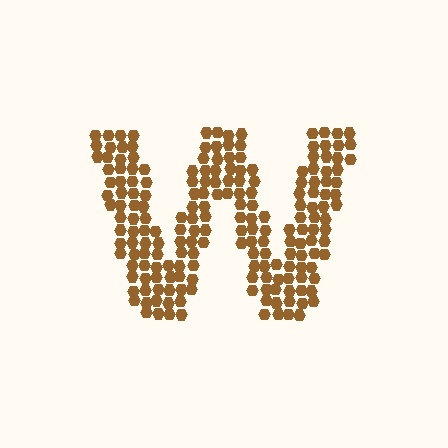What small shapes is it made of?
It is made of small hexagons.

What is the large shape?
The large shape is the letter W.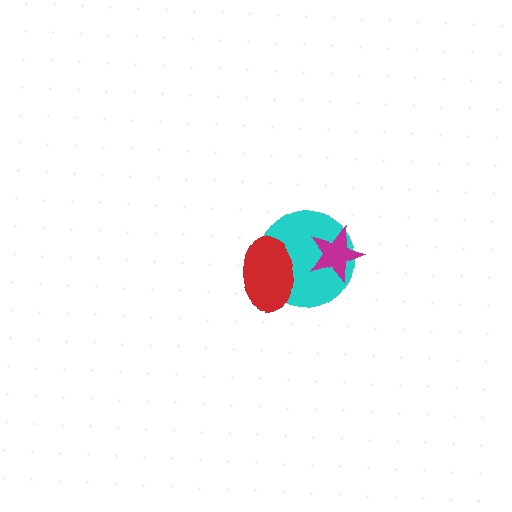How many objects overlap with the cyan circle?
2 objects overlap with the cyan circle.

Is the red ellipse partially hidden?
No, no other shape covers it.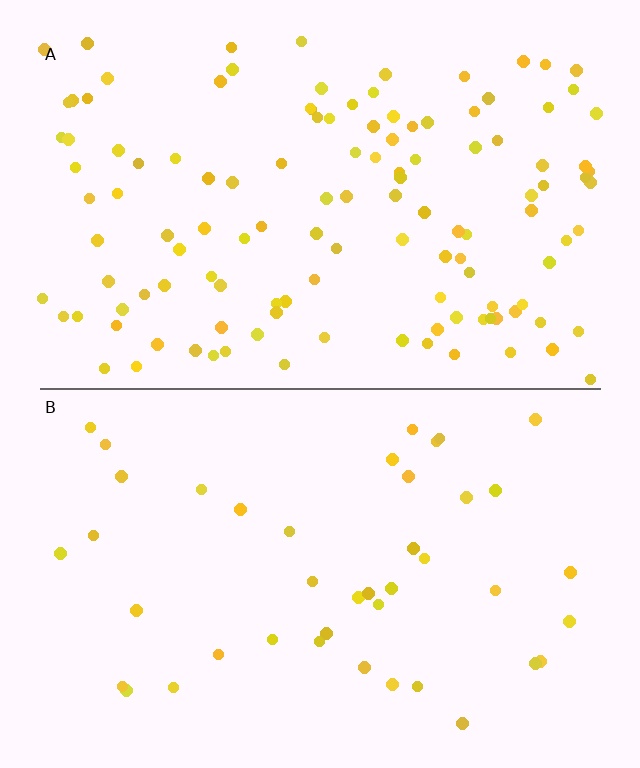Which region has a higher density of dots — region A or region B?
A (the top).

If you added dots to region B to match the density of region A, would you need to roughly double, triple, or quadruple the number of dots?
Approximately triple.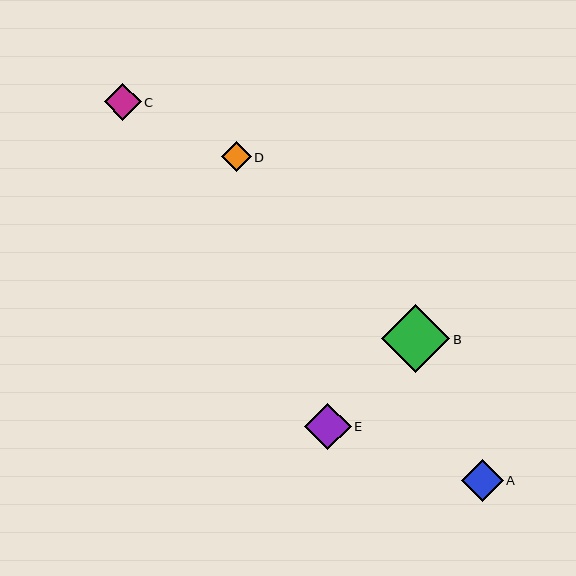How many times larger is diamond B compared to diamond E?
Diamond B is approximately 1.5 times the size of diamond E.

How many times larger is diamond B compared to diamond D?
Diamond B is approximately 2.3 times the size of diamond D.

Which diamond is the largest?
Diamond B is the largest with a size of approximately 68 pixels.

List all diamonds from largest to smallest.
From largest to smallest: B, E, A, C, D.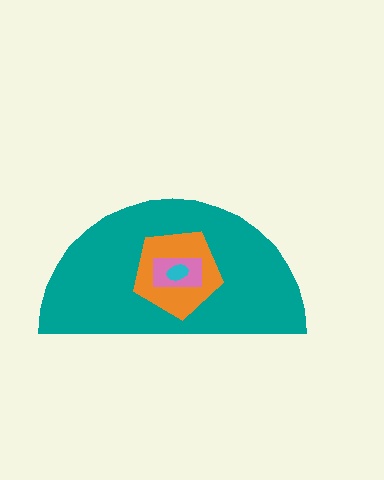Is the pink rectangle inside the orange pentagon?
Yes.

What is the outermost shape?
The teal semicircle.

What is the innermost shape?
The cyan ellipse.